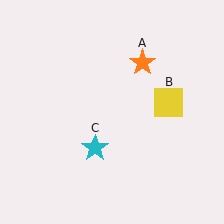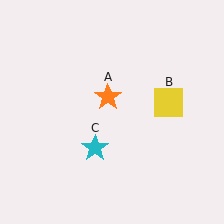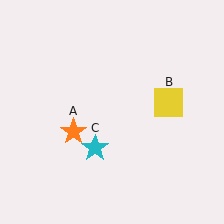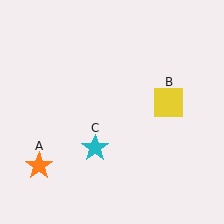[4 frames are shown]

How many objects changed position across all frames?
1 object changed position: orange star (object A).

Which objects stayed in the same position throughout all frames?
Yellow square (object B) and cyan star (object C) remained stationary.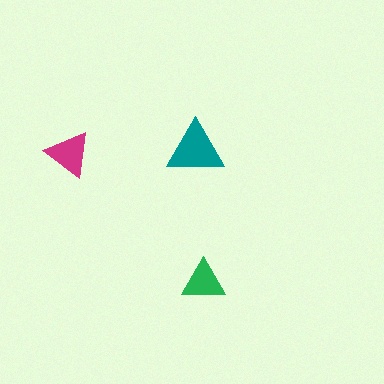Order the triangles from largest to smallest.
the teal one, the magenta one, the green one.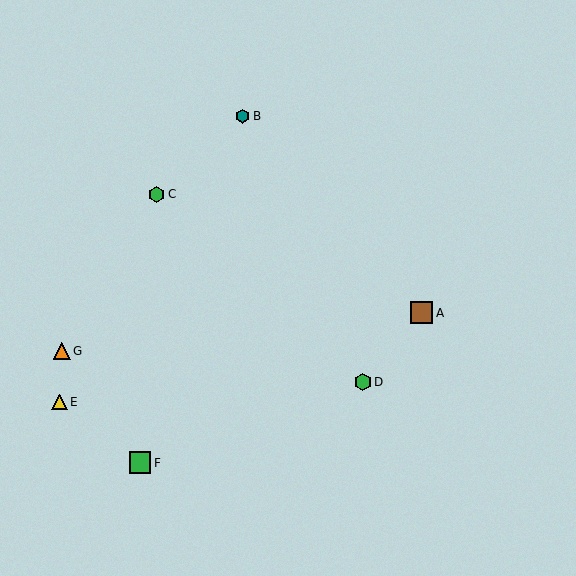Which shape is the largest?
The brown square (labeled A) is the largest.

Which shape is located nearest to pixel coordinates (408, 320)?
The brown square (labeled A) at (422, 313) is nearest to that location.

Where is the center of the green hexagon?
The center of the green hexagon is at (363, 382).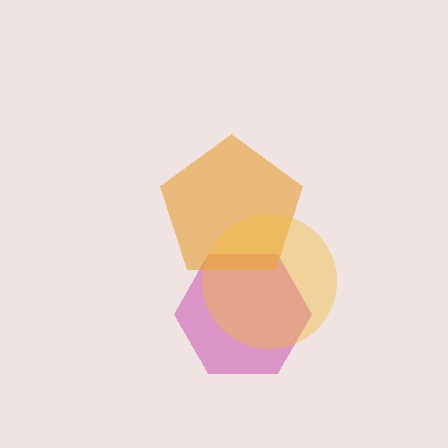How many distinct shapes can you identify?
There are 3 distinct shapes: a magenta hexagon, an orange pentagon, a yellow circle.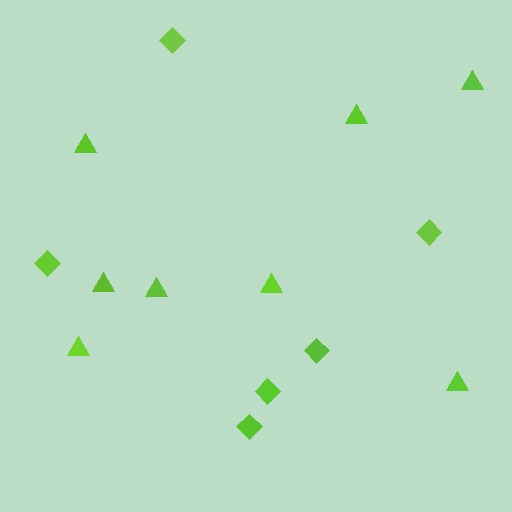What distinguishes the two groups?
There are 2 groups: one group of triangles (8) and one group of diamonds (6).